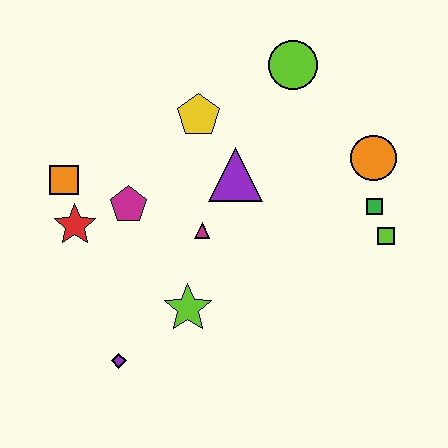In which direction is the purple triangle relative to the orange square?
The purple triangle is to the right of the orange square.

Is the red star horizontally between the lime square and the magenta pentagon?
No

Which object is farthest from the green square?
The orange square is farthest from the green square.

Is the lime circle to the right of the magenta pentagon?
Yes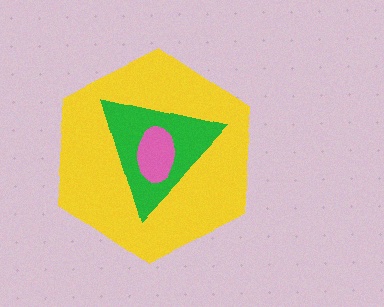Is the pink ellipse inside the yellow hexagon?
Yes.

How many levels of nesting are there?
3.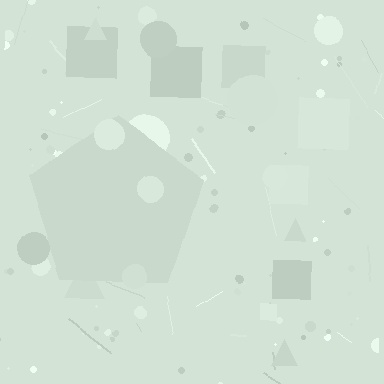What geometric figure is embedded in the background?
A pentagon is embedded in the background.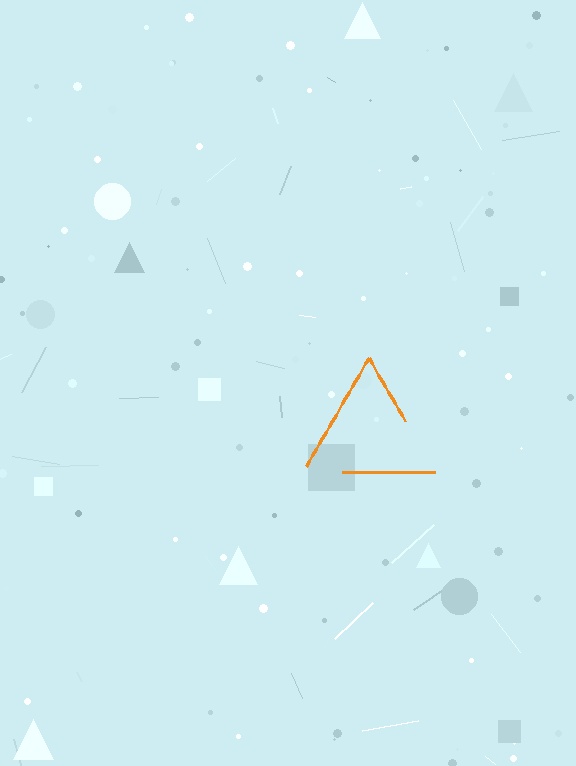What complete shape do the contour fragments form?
The contour fragments form a triangle.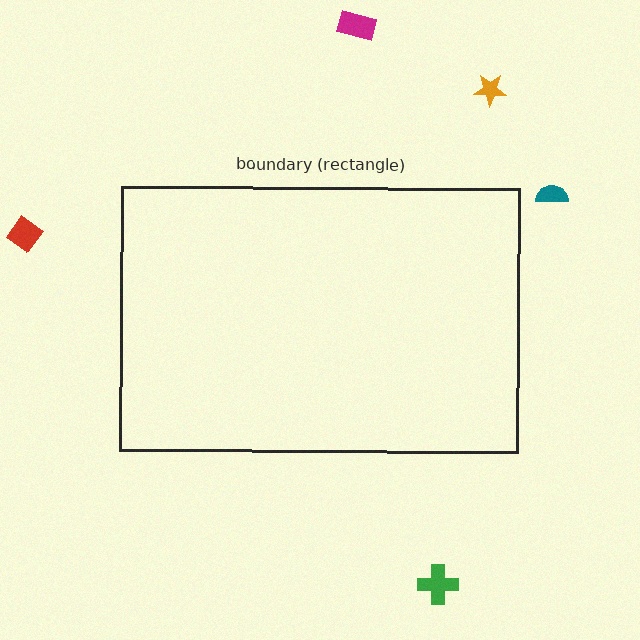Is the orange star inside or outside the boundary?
Outside.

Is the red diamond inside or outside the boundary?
Outside.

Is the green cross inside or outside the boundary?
Outside.